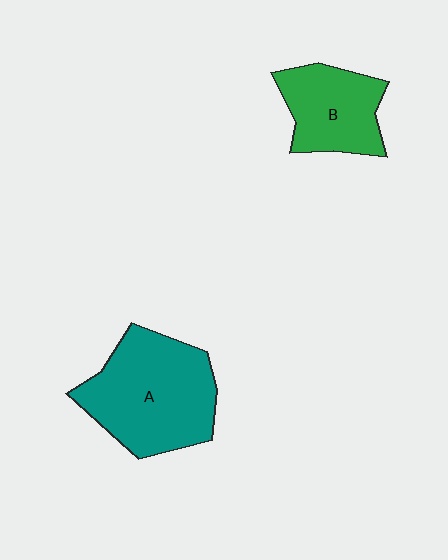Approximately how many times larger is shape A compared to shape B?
Approximately 1.6 times.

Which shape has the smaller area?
Shape B (green).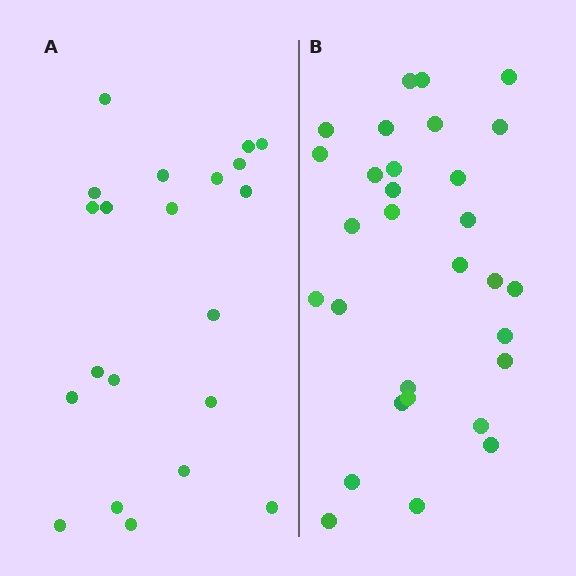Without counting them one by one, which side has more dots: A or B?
Region B (the right region) has more dots.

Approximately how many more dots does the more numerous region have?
Region B has roughly 8 or so more dots than region A.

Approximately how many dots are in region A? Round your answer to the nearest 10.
About 20 dots. (The exact count is 21, which rounds to 20.)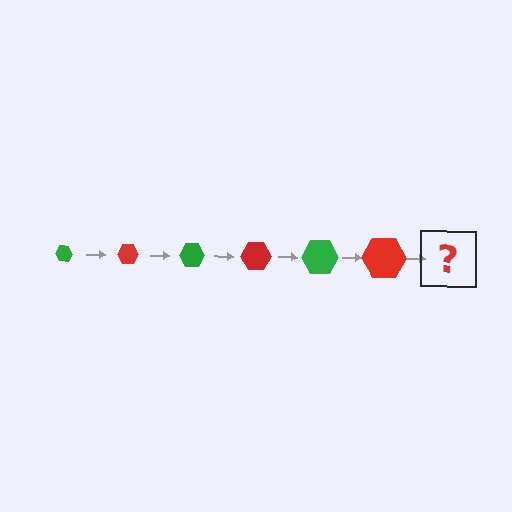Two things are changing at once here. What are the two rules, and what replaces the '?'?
The two rules are that the hexagon grows larger each step and the color cycles through green and red. The '?' should be a green hexagon, larger than the previous one.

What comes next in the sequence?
The next element should be a green hexagon, larger than the previous one.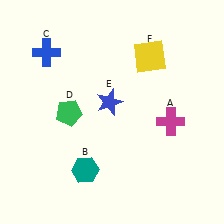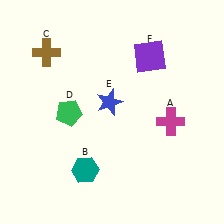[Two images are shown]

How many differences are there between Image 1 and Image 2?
There are 2 differences between the two images.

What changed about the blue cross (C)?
In Image 1, C is blue. In Image 2, it changed to brown.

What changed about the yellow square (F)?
In Image 1, F is yellow. In Image 2, it changed to purple.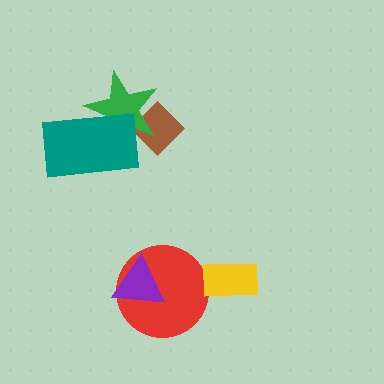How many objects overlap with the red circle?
1 object overlaps with the red circle.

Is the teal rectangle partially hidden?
No, no other shape covers it.